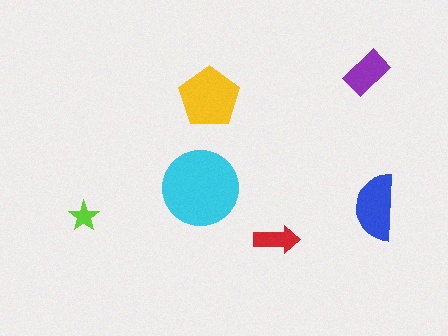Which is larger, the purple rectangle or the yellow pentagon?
The yellow pentagon.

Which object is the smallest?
The lime star.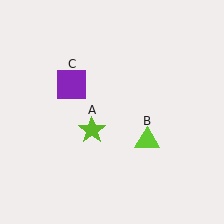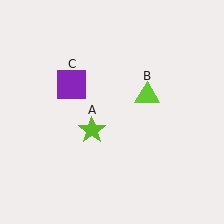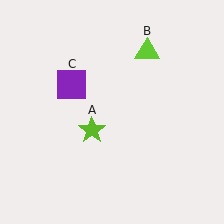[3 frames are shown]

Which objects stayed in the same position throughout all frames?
Lime star (object A) and purple square (object C) remained stationary.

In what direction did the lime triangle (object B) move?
The lime triangle (object B) moved up.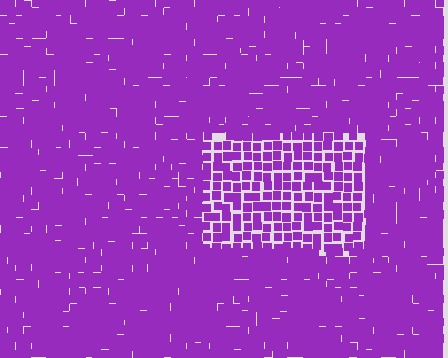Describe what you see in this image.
The image contains small purple elements arranged at two different densities. A rectangle-shaped region is visible where the elements are less densely packed than the surrounding area.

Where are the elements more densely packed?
The elements are more densely packed outside the rectangle boundary.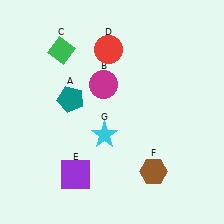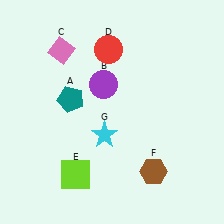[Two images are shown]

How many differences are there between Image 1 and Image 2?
There are 3 differences between the two images.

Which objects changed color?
B changed from magenta to purple. C changed from green to pink. E changed from purple to lime.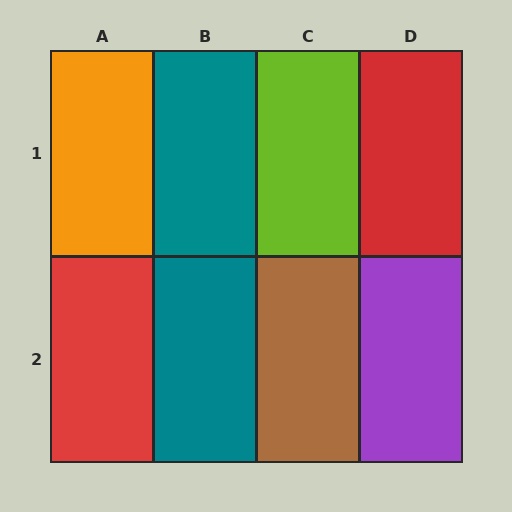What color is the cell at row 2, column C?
Brown.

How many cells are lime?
1 cell is lime.